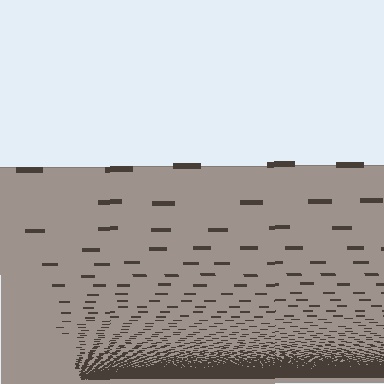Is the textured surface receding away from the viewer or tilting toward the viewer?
The surface appears to tilt toward the viewer. Texture elements get larger and sparser toward the top.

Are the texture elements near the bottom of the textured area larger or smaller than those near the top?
Smaller. The gradient is inverted — elements near the bottom are smaller and denser.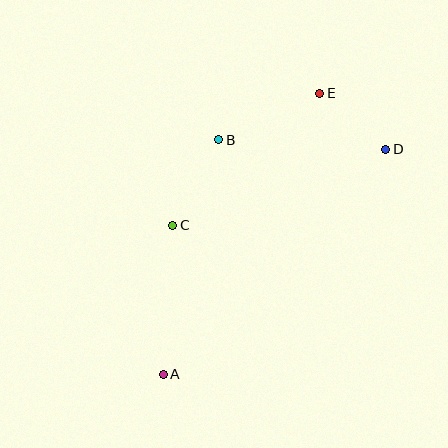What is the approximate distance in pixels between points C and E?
The distance between C and E is approximately 197 pixels.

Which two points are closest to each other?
Points D and E are closest to each other.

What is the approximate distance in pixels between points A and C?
The distance between A and C is approximately 150 pixels.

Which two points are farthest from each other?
Points A and E are farthest from each other.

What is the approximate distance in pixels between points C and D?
The distance between C and D is approximately 226 pixels.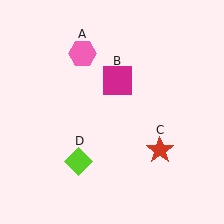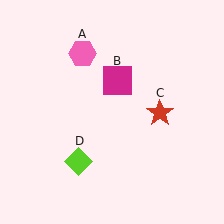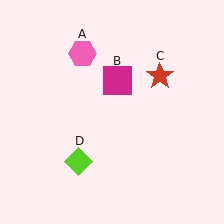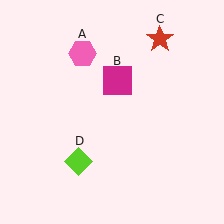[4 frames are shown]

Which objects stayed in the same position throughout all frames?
Pink hexagon (object A) and magenta square (object B) and lime diamond (object D) remained stationary.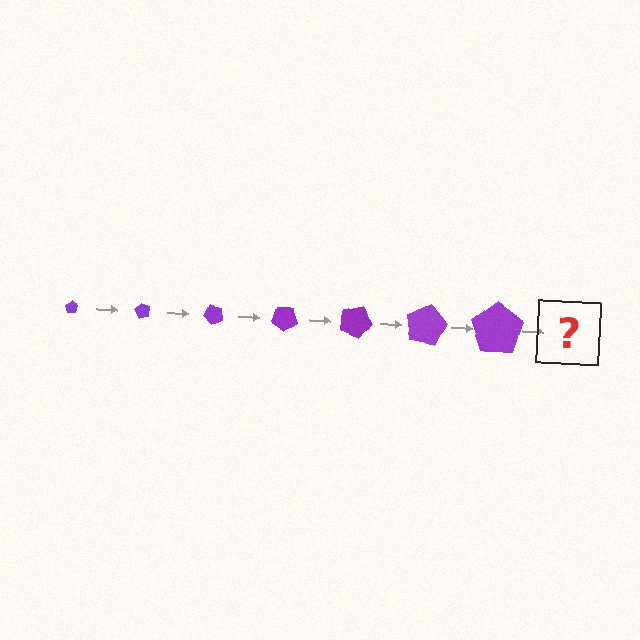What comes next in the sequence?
The next element should be a pentagon, larger than the previous one and rotated 420 degrees from the start.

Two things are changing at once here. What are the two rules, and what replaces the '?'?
The two rules are that the pentagon grows larger each step and it rotates 60 degrees each step. The '?' should be a pentagon, larger than the previous one and rotated 420 degrees from the start.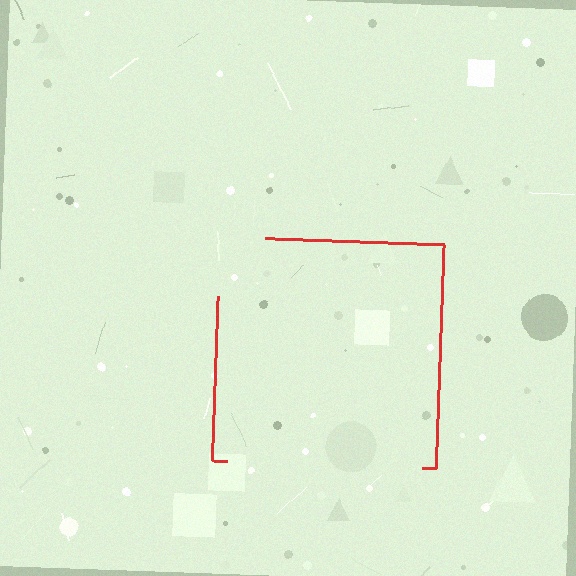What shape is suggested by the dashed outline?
The dashed outline suggests a square.